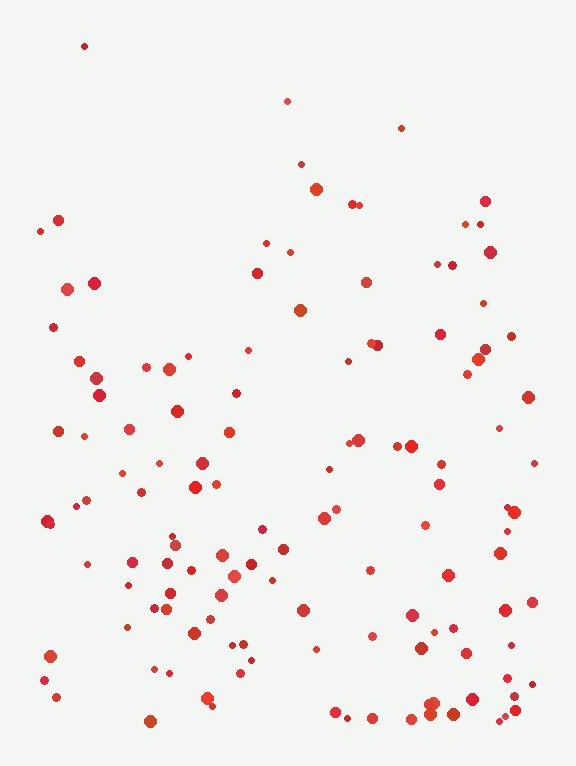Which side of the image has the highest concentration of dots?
The bottom.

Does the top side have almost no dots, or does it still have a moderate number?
Still a moderate number, just noticeably fewer than the bottom.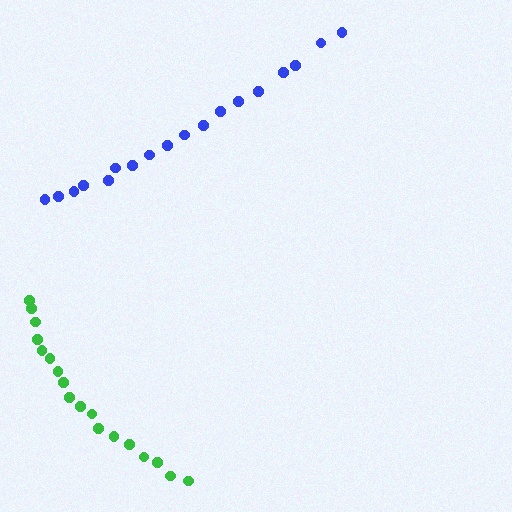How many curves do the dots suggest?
There are 2 distinct paths.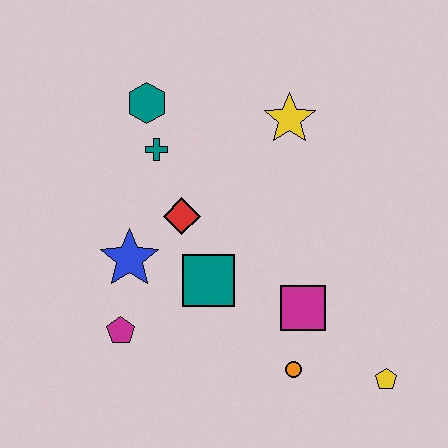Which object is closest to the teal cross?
The teal hexagon is closest to the teal cross.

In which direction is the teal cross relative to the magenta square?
The teal cross is above the magenta square.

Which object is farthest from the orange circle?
The teal hexagon is farthest from the orange circle.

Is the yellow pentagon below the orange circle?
Yes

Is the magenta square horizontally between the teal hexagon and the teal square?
No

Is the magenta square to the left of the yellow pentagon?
Yes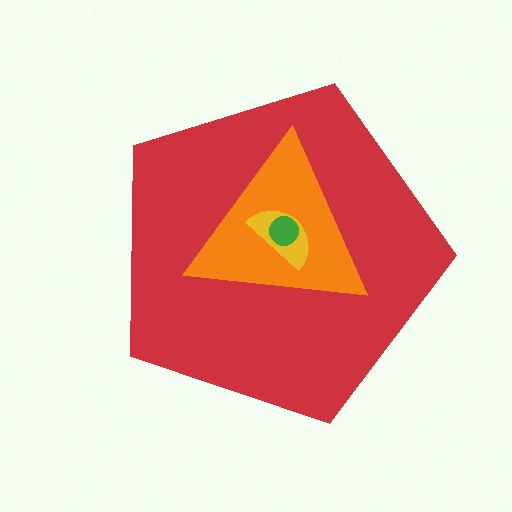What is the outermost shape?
The red pentagon.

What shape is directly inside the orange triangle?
The yellow semicircle.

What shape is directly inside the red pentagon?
The orange triangle.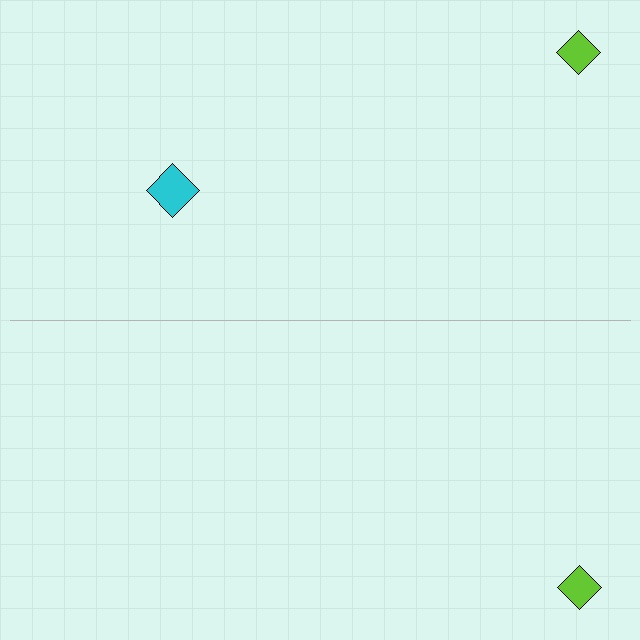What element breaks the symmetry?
A cyan diamond is missing from the bottom side.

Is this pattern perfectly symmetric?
No, the pattern is not perfectly symmetric. A cyan diamond is missing from the bottom side.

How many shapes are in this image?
There are 3 shapes in this image.